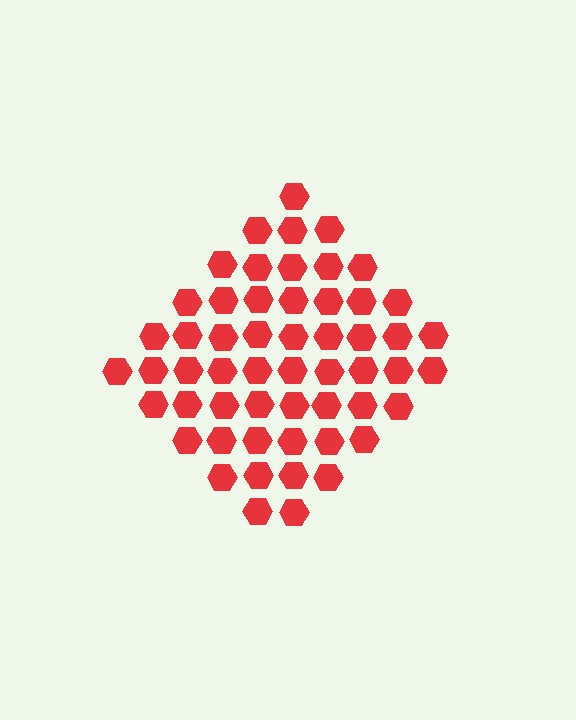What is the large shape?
The large shape is a diamond.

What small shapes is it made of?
It is made of small hexagons.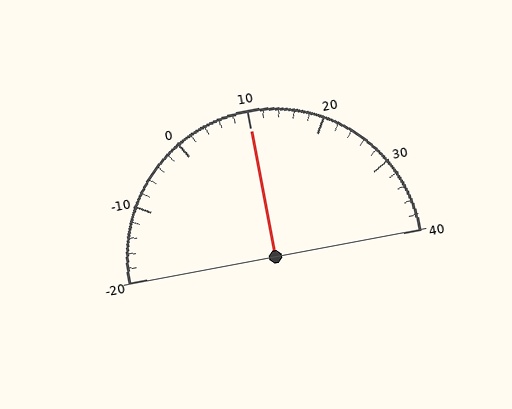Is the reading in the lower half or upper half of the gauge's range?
The reading is in the upper half of the range (-20 to 40).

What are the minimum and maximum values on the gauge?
The gauge ranges from -20 to 40.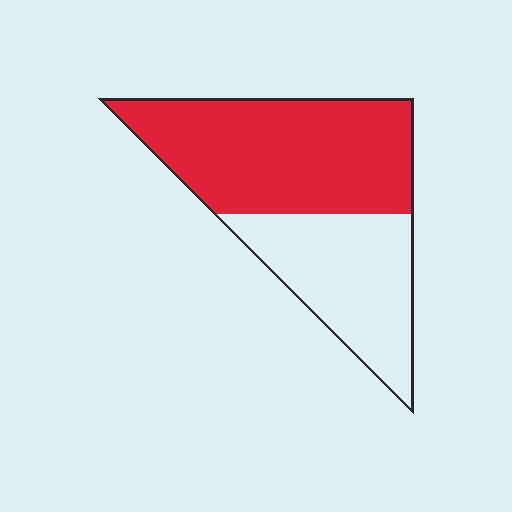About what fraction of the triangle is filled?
About three fifths (3/5).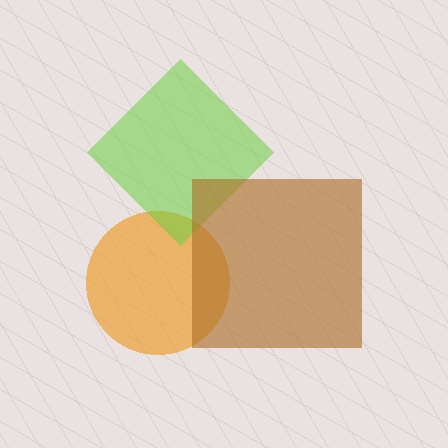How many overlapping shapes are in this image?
There are 3 overlapping shapes in the image.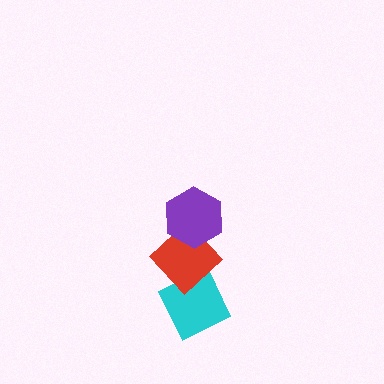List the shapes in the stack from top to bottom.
From top to bottom: the purple hexagon, the red diamond, the cyan diamond.